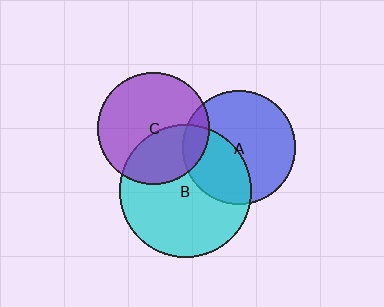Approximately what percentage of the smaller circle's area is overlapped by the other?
Approximately 40%.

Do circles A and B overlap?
Yes.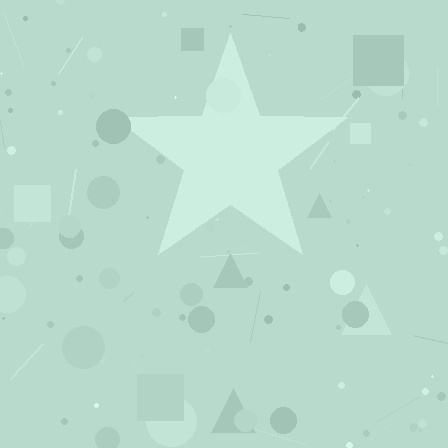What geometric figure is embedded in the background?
A star is embedded in the background.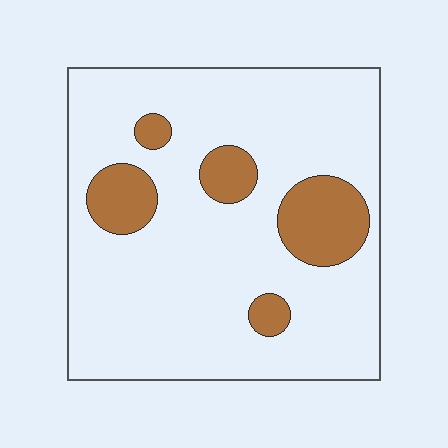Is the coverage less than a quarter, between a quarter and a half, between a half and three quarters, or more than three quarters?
Less than a quarter.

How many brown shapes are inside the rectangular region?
5.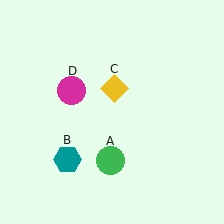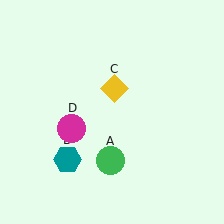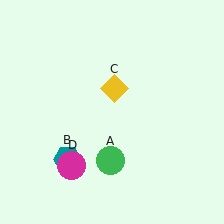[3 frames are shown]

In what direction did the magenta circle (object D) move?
The magenta circle (object D) moved down.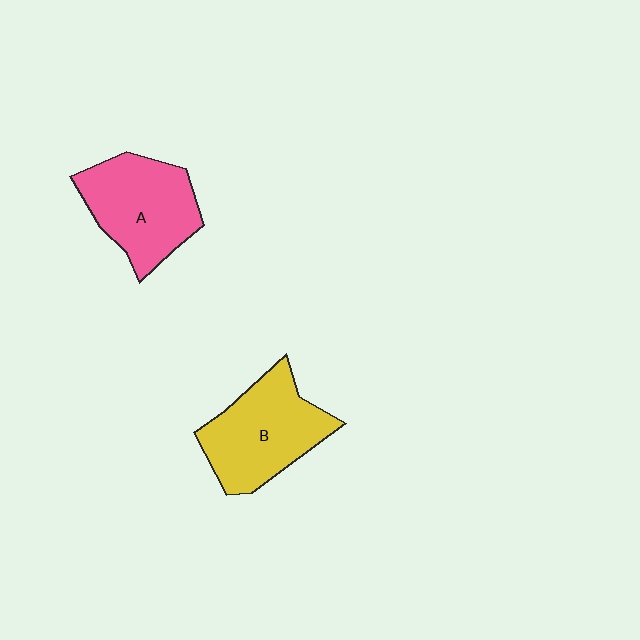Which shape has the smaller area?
Shape A (pink).